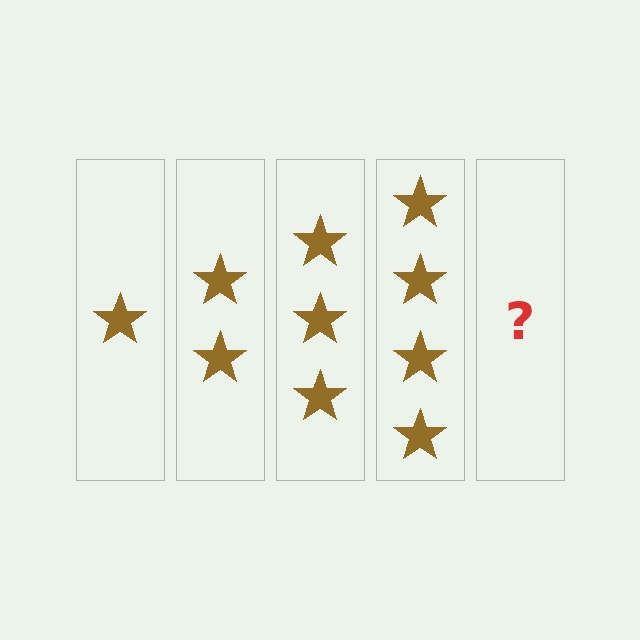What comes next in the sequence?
The next element should be 5 stars.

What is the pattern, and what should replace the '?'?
The pattern is that each step adds one more star. The '?' should be 5 stars.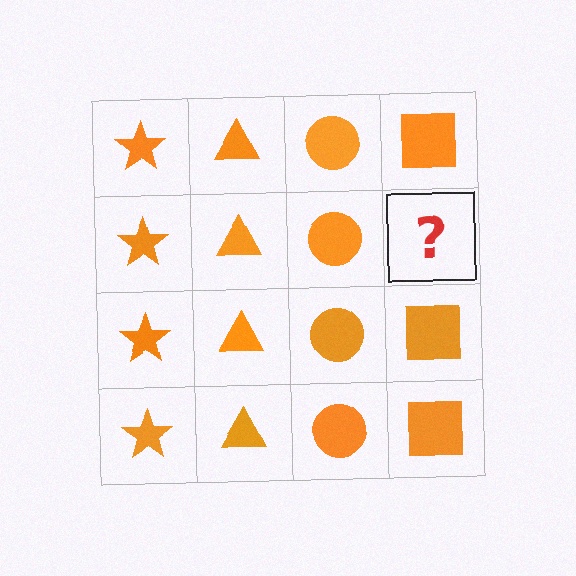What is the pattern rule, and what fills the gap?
The rule is that each column has a consistent shape. The gap should be filled with an orange square.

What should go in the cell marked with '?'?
The missing cell should contain an orange square.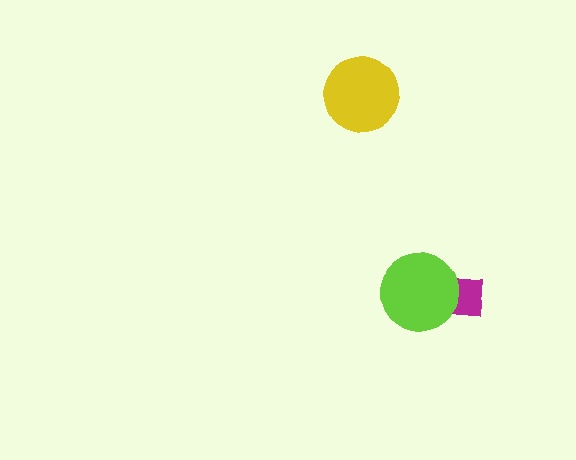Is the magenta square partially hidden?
Yes, it is partially covered by another shape.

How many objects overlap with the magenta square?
1 object overlaps with the magenta square.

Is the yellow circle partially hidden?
No, no other shape covers it.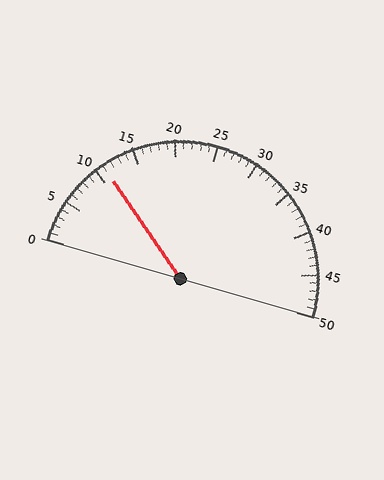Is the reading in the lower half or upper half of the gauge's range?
The reading is in the lower half of the range (0 to 50).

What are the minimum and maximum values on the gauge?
The gauge ranges from 0 to 50.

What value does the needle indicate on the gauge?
The needle indicates approximately 11.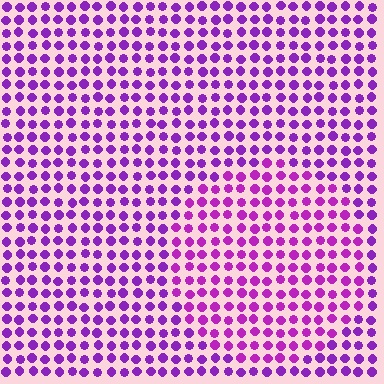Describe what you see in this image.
The image is filled with small purple elements in a uniform arrangement. A circle-shaped region is visible where the elements are tinted to a slightly different hue, forming a subtle color boundary.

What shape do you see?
I see a circle.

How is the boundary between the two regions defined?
The boundary is defined purely by a slight shift in hue (about 18 degrees). Spacing, size, and orientation are identical on both sides.